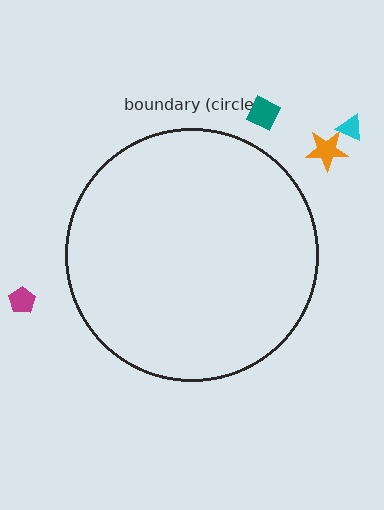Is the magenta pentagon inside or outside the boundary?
Outside.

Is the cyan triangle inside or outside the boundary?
Outside.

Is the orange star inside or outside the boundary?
Outside.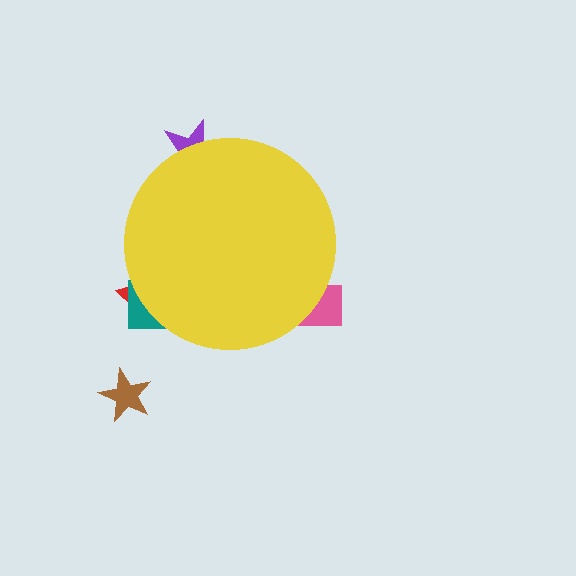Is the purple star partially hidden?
Yes, the purple star is partially hidden behind the yellow circle.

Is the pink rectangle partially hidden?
Yes, the pink rectangle is partially hidden behind the yellow circle.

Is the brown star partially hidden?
No, the brown star is fully visible.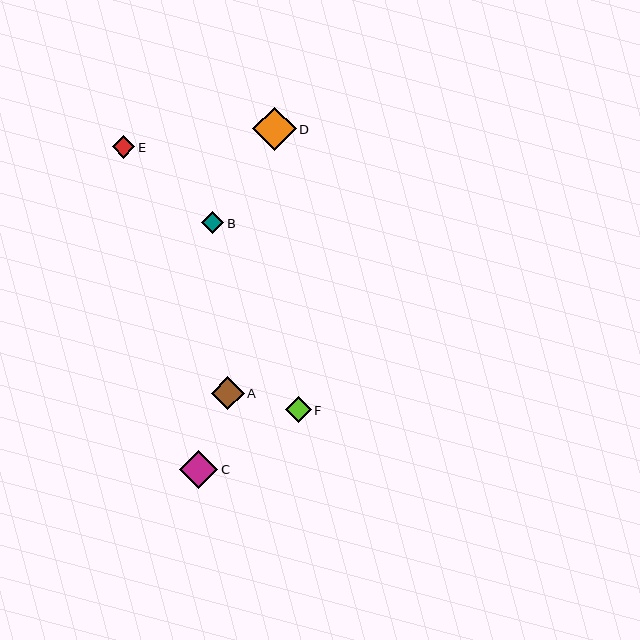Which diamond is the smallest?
Diamond B is the smallest with a size of approximately 22 pixels.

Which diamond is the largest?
Diamond D is the largest with a size of approximately 44 pixels.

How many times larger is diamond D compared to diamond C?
Diamond D is approximately 1.1 times the size of diamond C.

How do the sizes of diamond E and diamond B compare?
Diamond E and diamond B are approximately the same size.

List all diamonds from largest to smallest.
From largest to smallest: D, C, A, F, E, B.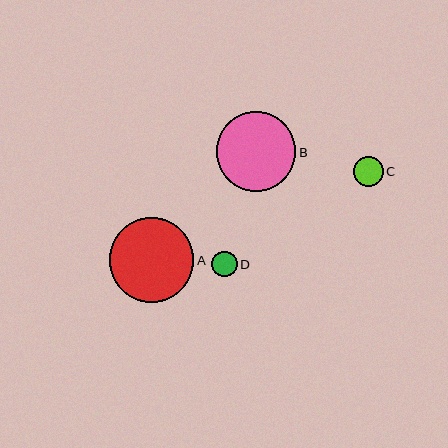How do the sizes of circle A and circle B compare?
Circle A and circle B are approximately the same size.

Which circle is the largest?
Circle A is the largest with a size of approximately 84 pixels.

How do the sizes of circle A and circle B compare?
Circle A and circle B are approximately the same size.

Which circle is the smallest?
Circle D is the smallest with a size of approximately 26 pixels.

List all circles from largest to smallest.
From largest to smallest: A, B, C, D.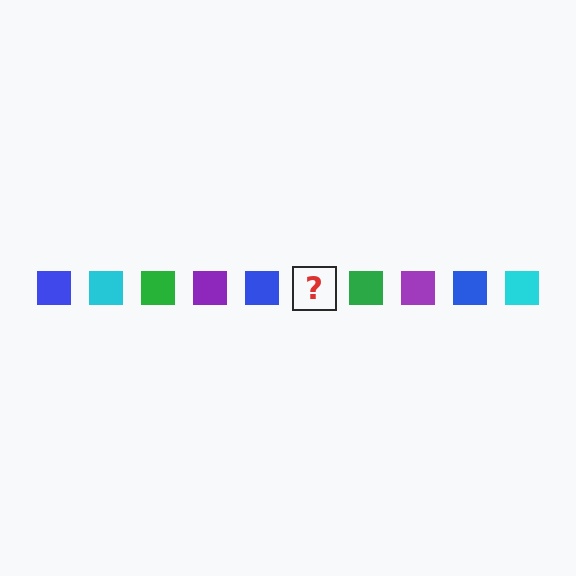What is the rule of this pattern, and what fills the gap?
The rule is that the pattern cycles through blue, cyan, green, purple squares. The gap should be filled with a cyan square.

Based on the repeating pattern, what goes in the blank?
The blank should be a cyan square.